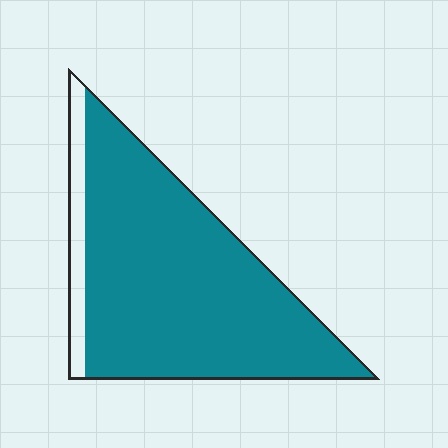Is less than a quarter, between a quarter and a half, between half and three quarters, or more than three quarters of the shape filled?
More than three quarters.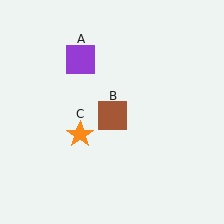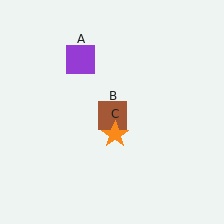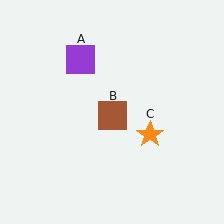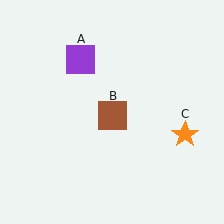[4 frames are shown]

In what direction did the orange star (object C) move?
The orange star (object C) moved right.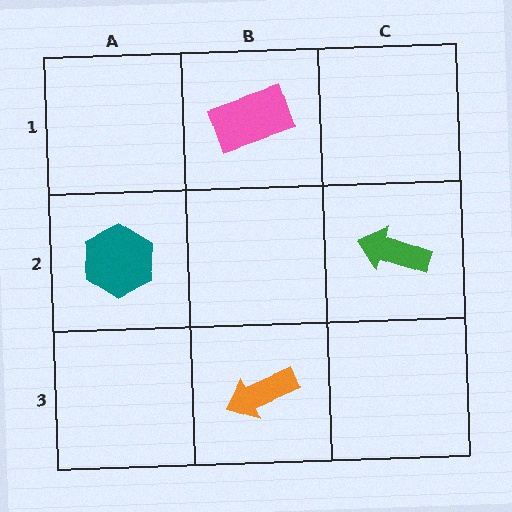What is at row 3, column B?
An orange arrow.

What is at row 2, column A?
A teal hexagon.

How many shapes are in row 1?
1 shape.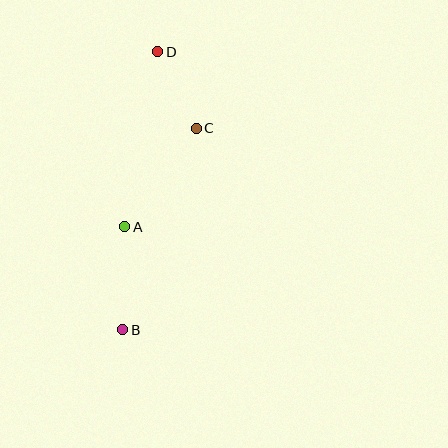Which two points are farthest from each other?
Points B and D are farthest from each other.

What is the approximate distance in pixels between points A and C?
The distance between A and C is approximately 122 pixels.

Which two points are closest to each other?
Points C and D are closest to each other.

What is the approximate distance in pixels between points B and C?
The distance between B and C is approximately 214 pixels.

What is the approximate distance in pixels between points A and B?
The distance between A and B is approximately 103 pixels.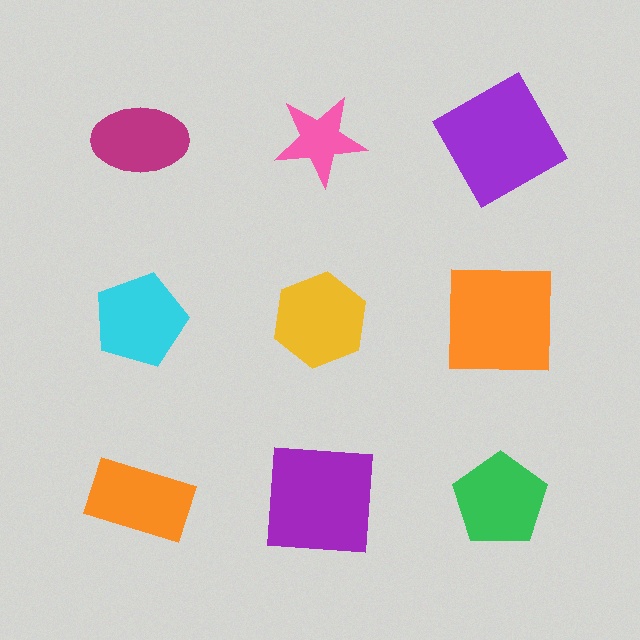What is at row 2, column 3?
An orange square.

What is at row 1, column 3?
A purple square.